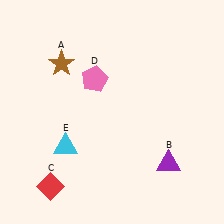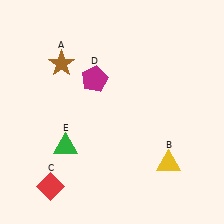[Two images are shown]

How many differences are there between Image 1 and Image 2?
There are 3 differences between the two images.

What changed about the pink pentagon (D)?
In Image 1, D is pink. In Image 2, it changed to magenta.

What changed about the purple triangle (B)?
In Image 1, B is purple. In Image 2, it changed to yellow.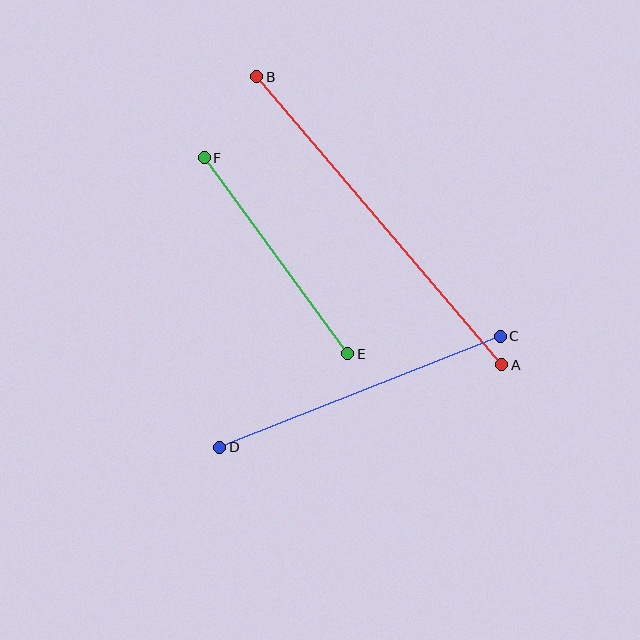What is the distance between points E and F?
The distance is approximately 243 pixels.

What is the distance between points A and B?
The distance is approximately 378 pixels.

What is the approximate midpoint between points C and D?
The midpoint is at approximately (360, 392) pixels.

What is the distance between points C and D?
The distance is approximately 302 pixels.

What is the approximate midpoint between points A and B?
The midpoint is at approximately (379, 221) pixels.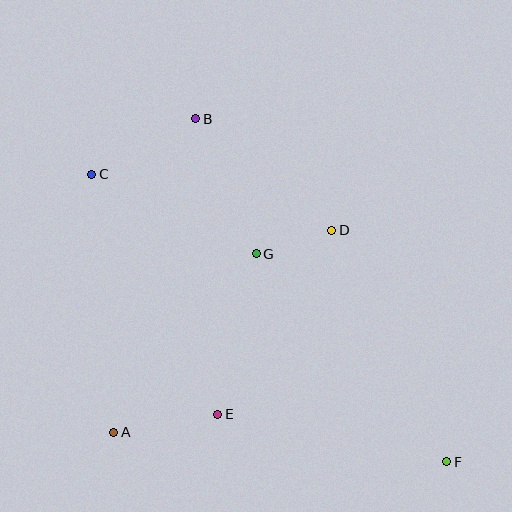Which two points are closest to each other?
Points D and G are closest to each other.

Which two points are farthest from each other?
Points C and F are farthest from each other.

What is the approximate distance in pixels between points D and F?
The distance between D and F is approximately 259 pixels.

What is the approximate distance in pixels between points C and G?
The distance between C and G is approximately 183 pixels.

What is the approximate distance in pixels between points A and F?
The distance between A and F is approximately 334 pixels.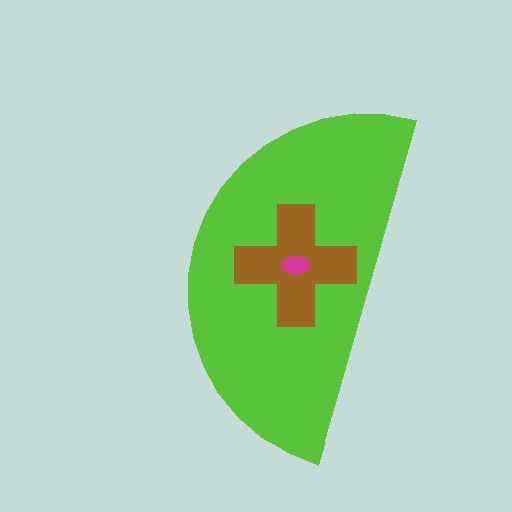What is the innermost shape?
The magenta ellipse.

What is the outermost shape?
The lime semicircle.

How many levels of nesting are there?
3.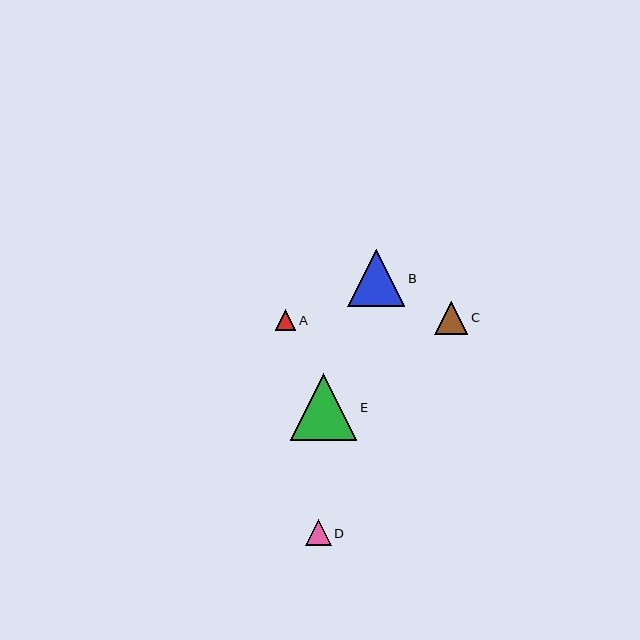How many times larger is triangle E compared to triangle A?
Triangle E is approximately 3.2 times the size of triangle A.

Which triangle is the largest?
Triangle E is the largest with a size of approximately 67 pixels.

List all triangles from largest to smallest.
From largest to smallest: E, B, C, D, A.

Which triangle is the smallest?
Triangle A is the smallest with a size of approximately 21 pixels.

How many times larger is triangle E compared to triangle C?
Triangle E is approximately 2.0 times the size of triangle C.